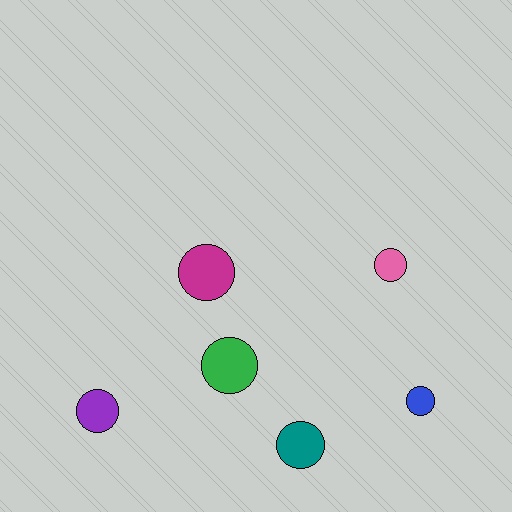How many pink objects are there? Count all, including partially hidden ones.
There is 1 pink object.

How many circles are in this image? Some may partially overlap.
There are 6 circles.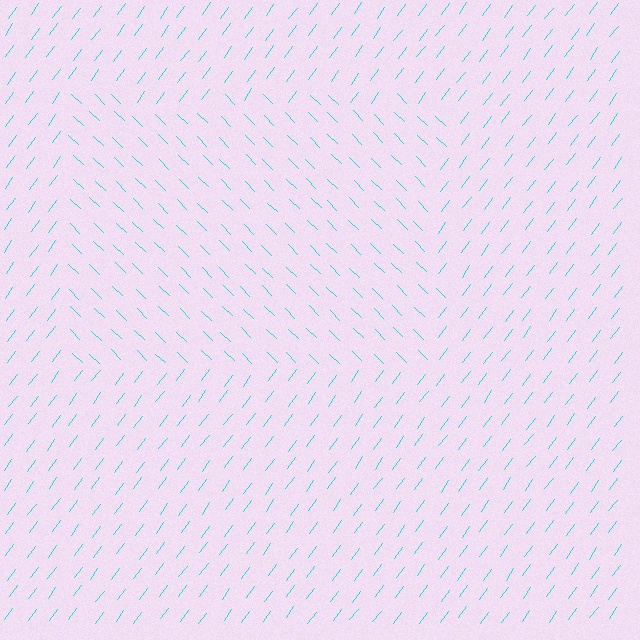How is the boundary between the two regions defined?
The boundary is defined purely by a change in line orientation (approximately 82 degrees difference). All lines are the same color and thickness.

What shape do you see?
I see a rectangle.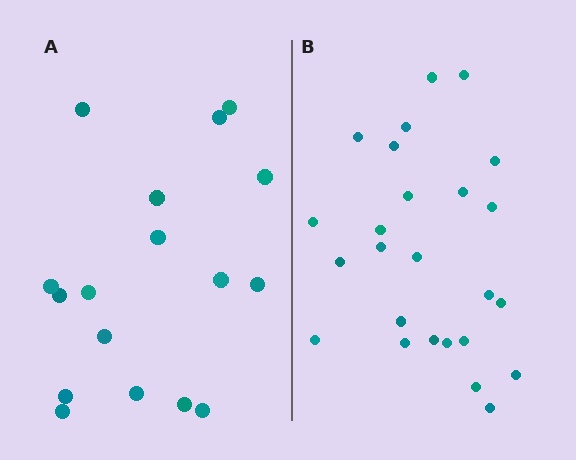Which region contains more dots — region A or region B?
Region B (the right region) has more dots.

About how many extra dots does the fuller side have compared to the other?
Region B has roughly 8 or so more dots than region A.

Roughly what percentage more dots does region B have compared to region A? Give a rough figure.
About 45% more.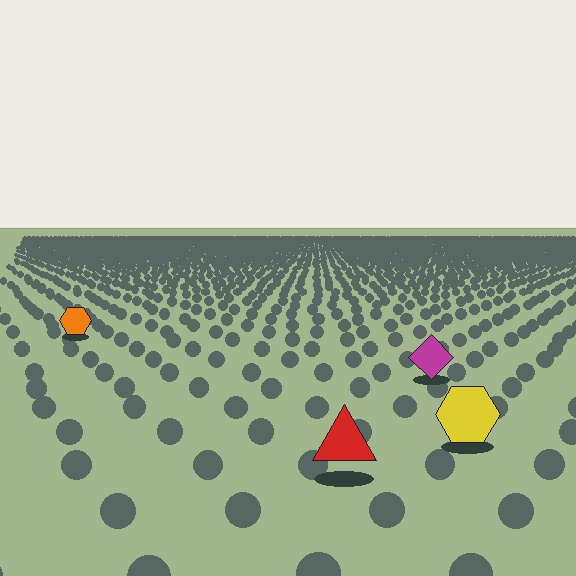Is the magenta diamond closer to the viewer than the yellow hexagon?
No. The yellow hexagon is closer — you can tell from the texture gradient: the ground texture is coarser near it.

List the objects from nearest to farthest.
From nearest to farthest: the red triangle, the yellow hexagon, the magenta diamond, the orange hexagon.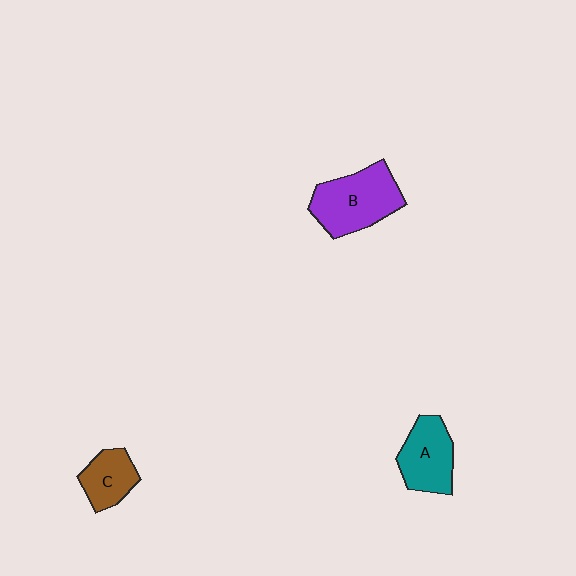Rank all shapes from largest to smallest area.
From largest to smallest: B (purple), A (teal), C (brown).